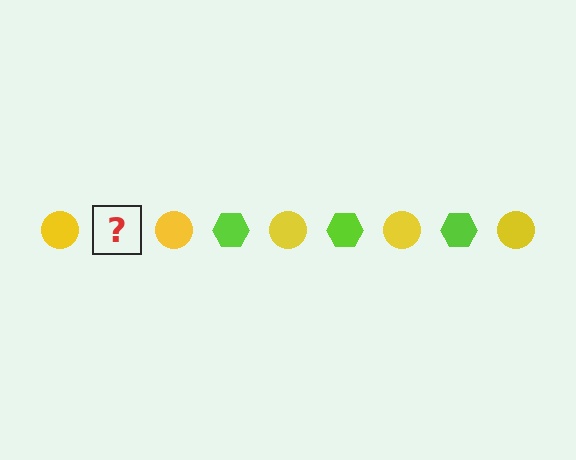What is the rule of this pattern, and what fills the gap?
The rule is that the pattern alternates between yellow circle and lime hexagon. The gap should be filled with a lime hexagon.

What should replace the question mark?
The question mark should be replaced with a lime hexagon.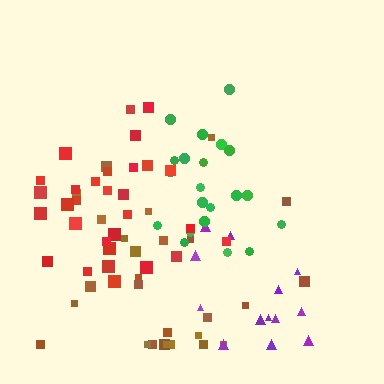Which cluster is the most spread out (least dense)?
Purple.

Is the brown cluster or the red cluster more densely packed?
Red.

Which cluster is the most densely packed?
Green.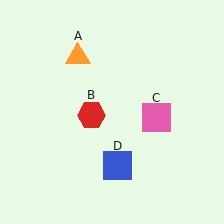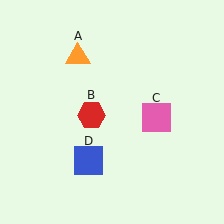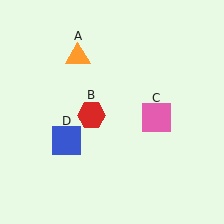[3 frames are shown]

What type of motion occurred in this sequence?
The blue square (object D) rotated clockwise around the center of the scene.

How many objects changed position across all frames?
1 object changed position: blue square (object D).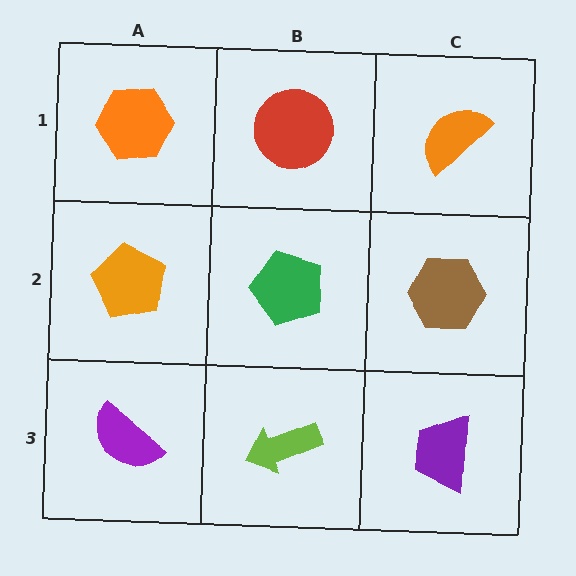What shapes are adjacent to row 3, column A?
An orange pentagon (row 2, column A), a lime arrow (row 3, column B).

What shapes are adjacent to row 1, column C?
A brown hexagon (row 2, column C), a red circle (row 1, column B).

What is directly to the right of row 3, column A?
A lime arrow.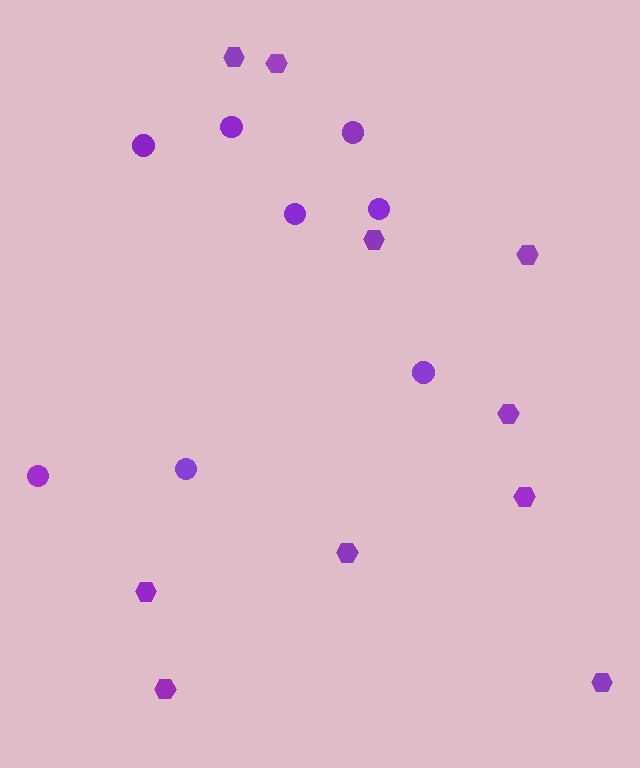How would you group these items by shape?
There are 2 groups: one group of hexagons (10) and one group of circles (8).